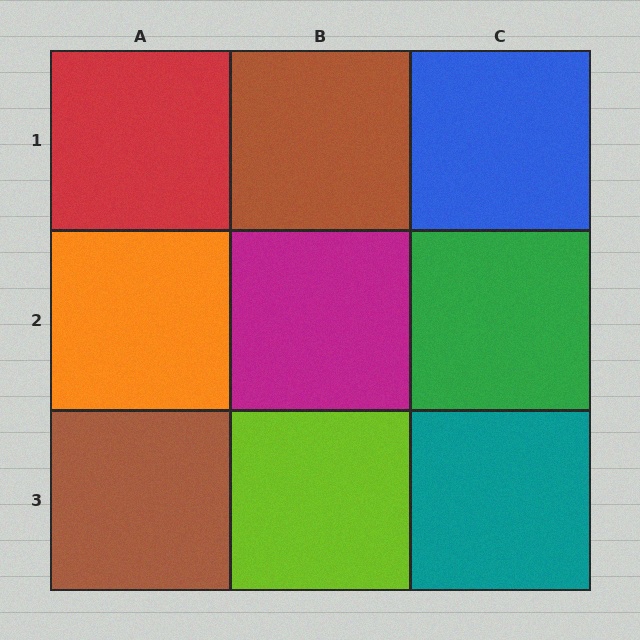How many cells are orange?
1 cell is orange.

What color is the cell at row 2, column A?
Orange.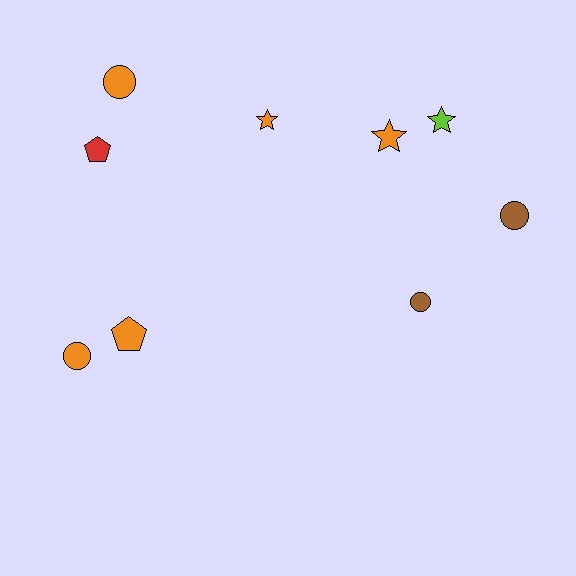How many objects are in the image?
There are 9 objects.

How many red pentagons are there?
There is 1 red pentagon.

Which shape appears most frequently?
Circle, with 4 objects.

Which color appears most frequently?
Orange, with 5 objects.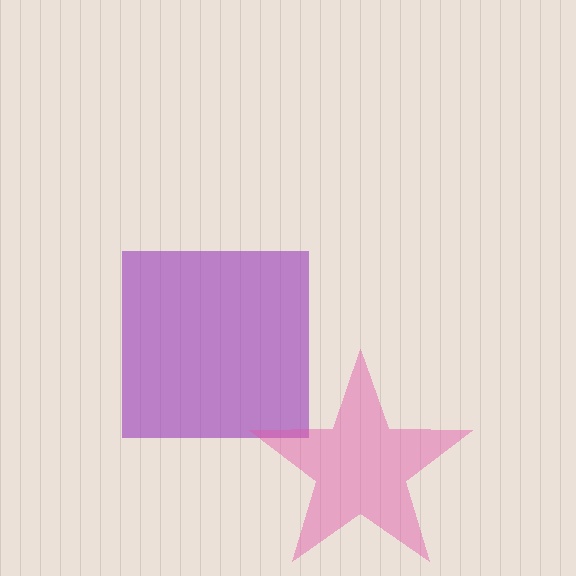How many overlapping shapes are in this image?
There are 2 overlapping shapes in the image.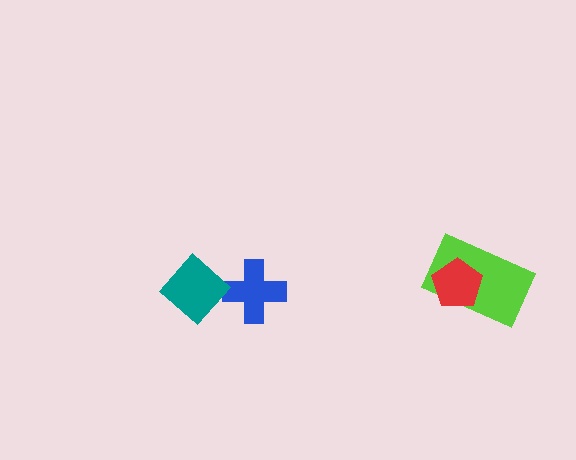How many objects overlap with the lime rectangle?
1 object overlaps with the lime rectangle.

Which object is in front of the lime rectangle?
The red pentagon is in front of the lime rectangle.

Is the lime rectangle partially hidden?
Yes, it is partially covered by another shape.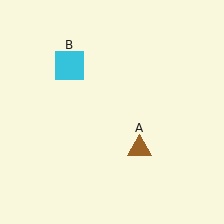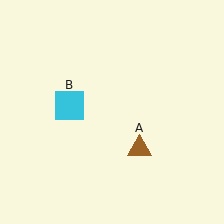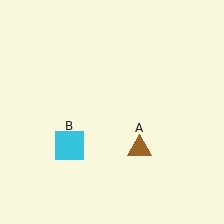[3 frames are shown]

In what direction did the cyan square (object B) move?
The cyan square (object B) moved down.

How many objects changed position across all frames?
1 object changed position: cyan square (object B).